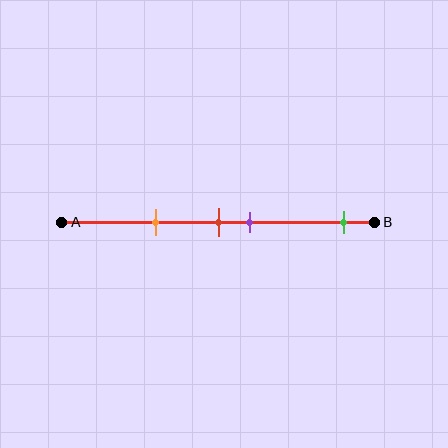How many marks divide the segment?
There are 4 marks dividing the segment.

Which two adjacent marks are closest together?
The red and purple marks are the closest adjacent pair.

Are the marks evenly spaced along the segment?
No, the marks are not evenly spaced.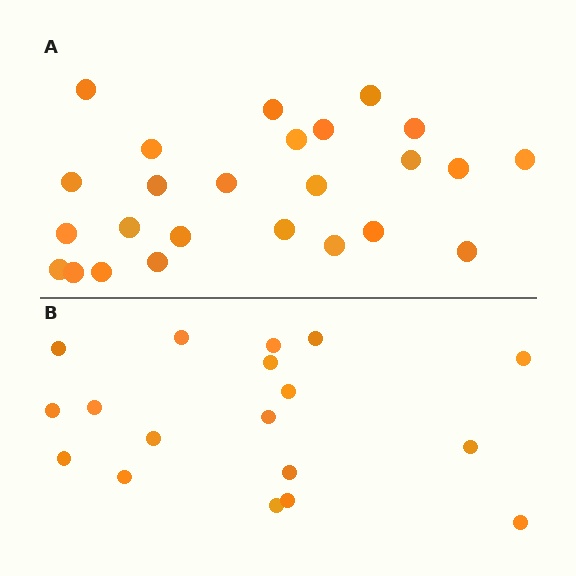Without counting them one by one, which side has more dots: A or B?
Region A (the top region) has more dots.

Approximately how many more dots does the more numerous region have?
Region A has roughly 8 or so more dots than region B.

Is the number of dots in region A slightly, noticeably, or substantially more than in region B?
Region A has noticeably more, but not dramatically so. The ratio is roughly 1.4 to 1.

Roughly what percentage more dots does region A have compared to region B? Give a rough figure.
About 40% more.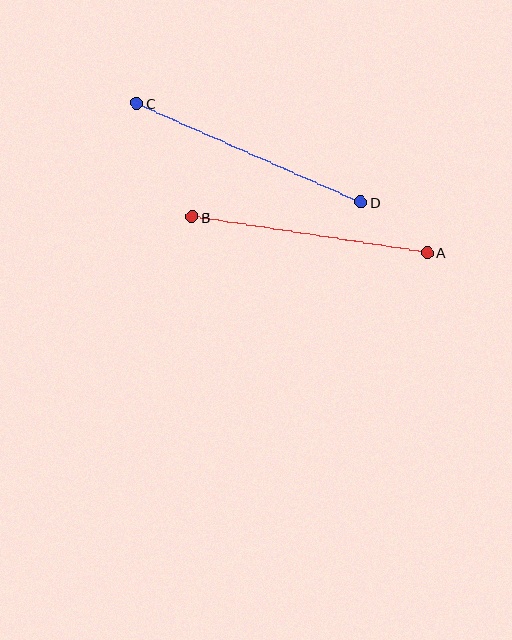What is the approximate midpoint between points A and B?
The midpoint is at approximately (310, 235) pixels.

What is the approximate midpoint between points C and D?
The midpoint is at approximately (249, 153) pixels.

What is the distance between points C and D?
The distance is approximately 245 pixels.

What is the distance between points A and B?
The distance is approximately 238 pixels.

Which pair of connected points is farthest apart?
Points C and D are farthest apart.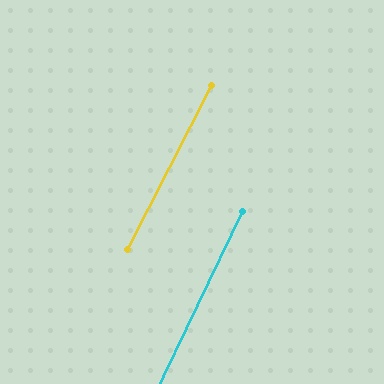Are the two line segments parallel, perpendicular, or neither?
Parallel — their directions differ by only 1.4°.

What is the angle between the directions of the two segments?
Approximately 1 degree.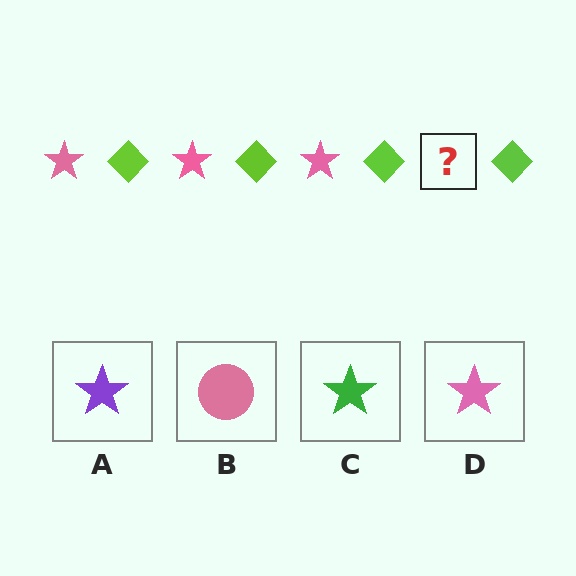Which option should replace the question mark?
Option D.